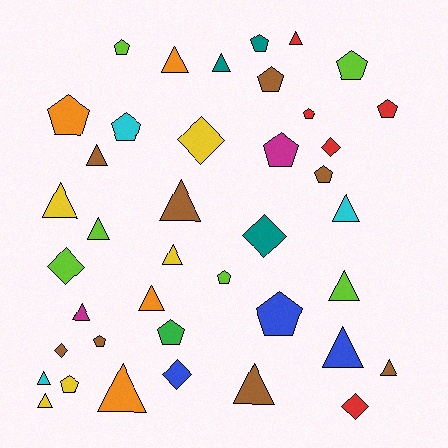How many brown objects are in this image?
There are 8 brown objects.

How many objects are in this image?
There are 40 objects.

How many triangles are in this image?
There are 18 triangles.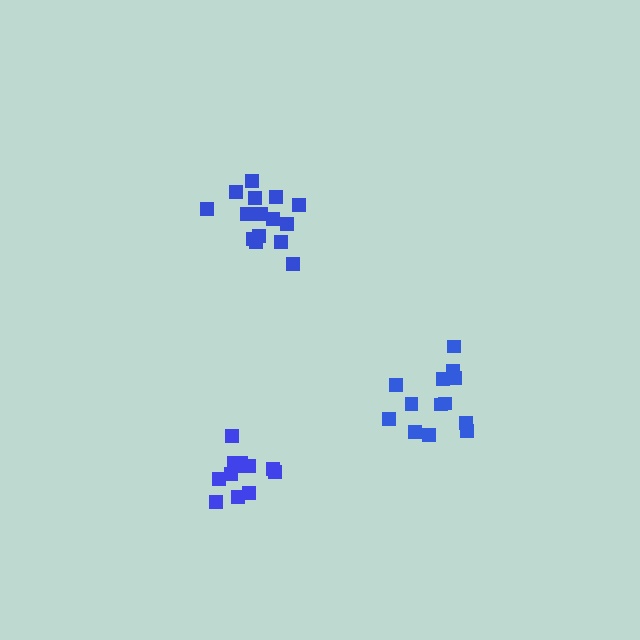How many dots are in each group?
Group 1: 15 dots, Group 2: 14 dots, Group 3: 12 dots (41 total).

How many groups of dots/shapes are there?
There are 3 groups.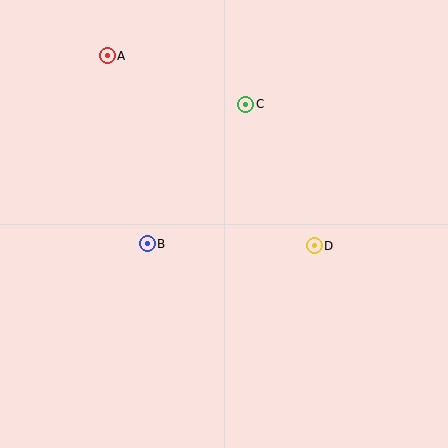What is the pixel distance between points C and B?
The distance between C and B is 171 pixels.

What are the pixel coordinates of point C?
Point C is at (246, 104).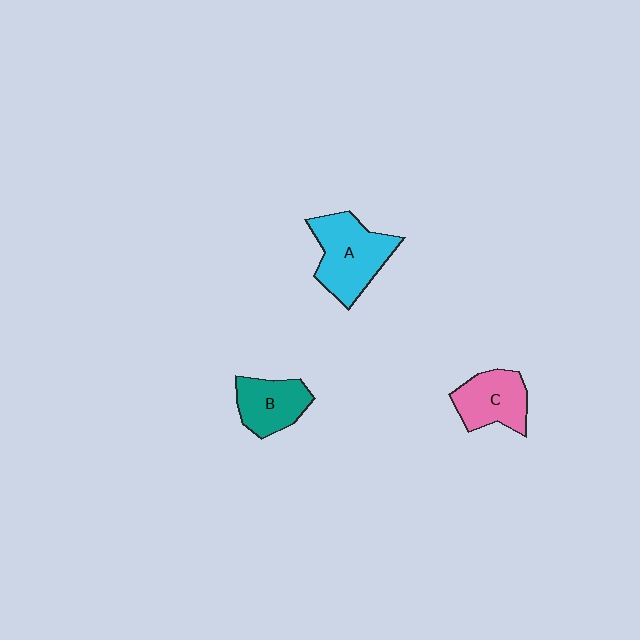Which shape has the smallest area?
Shape B (teal).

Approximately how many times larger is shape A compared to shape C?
Approximately 1.4 times.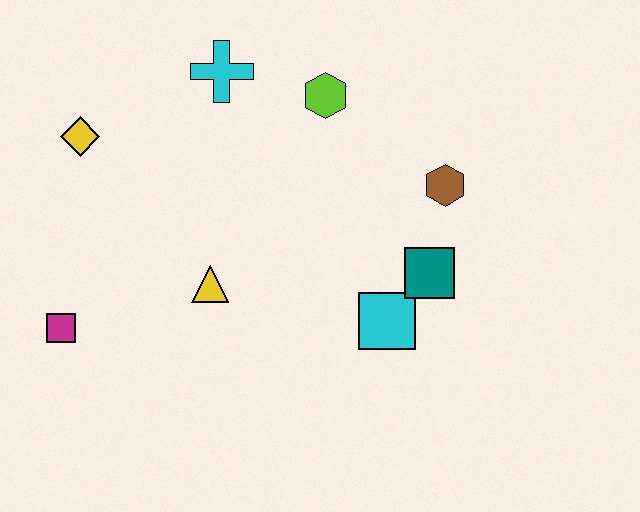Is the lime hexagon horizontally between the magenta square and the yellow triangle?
No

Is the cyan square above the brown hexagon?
No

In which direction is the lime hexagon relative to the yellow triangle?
The lime hexagon is above the yellow triangle.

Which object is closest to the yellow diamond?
The cyan cross is closest to the yellow diamond.